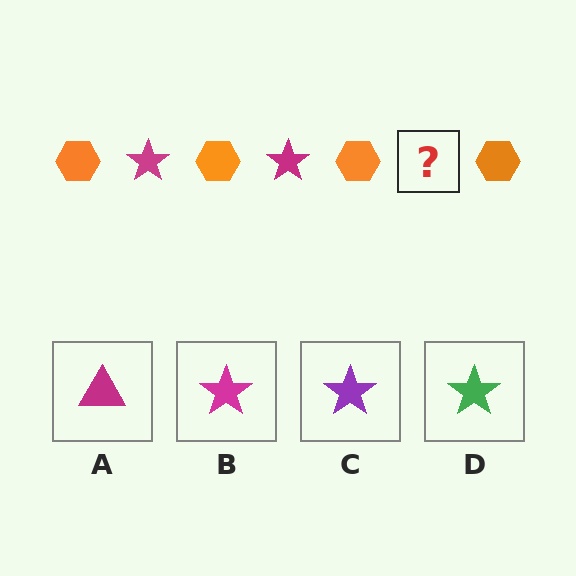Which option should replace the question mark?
Option B.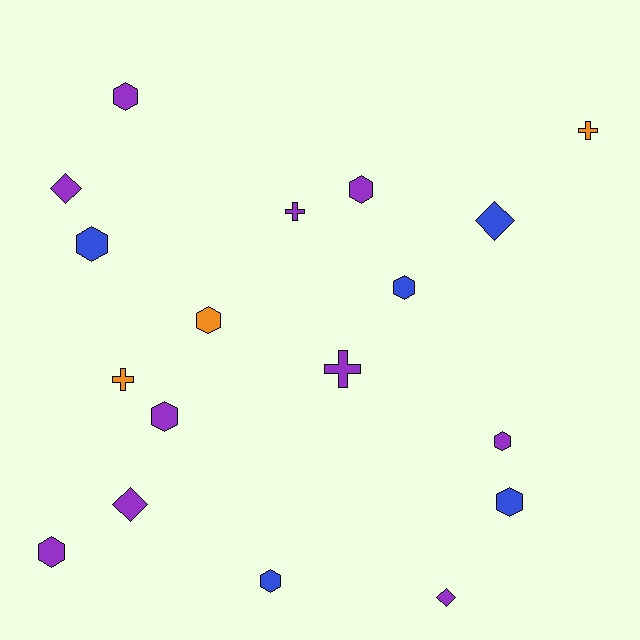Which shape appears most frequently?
Hexagon, with 10 objects.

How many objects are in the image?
There are 18 objects.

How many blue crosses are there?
There are no blue crosses.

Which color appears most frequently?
Purple, with 10 objects.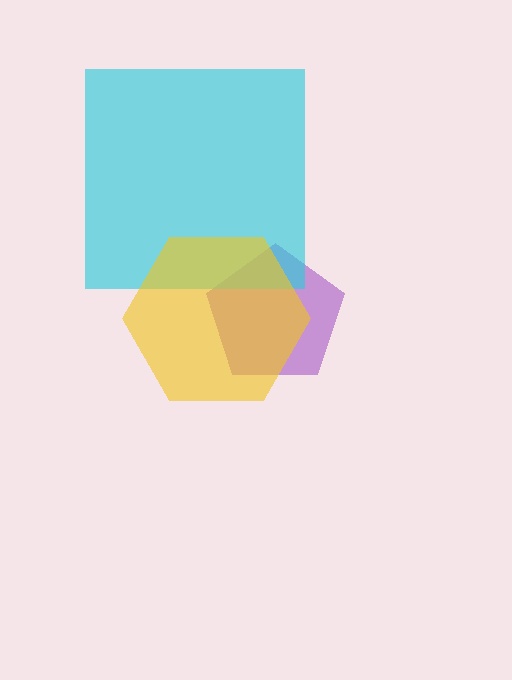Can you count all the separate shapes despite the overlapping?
Yes, there are 3 separate shapes.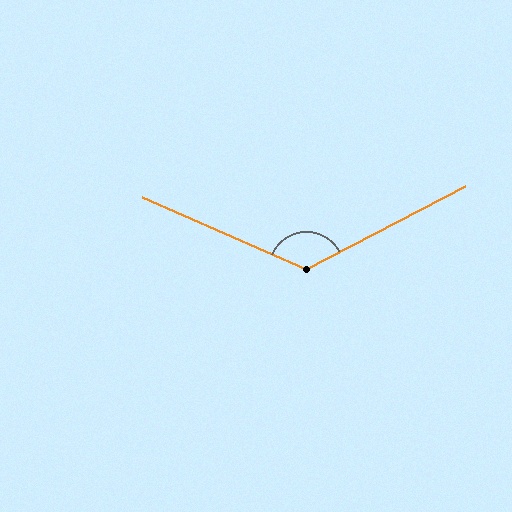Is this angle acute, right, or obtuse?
It is obtuse.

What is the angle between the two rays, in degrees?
Approximately 129 degrees.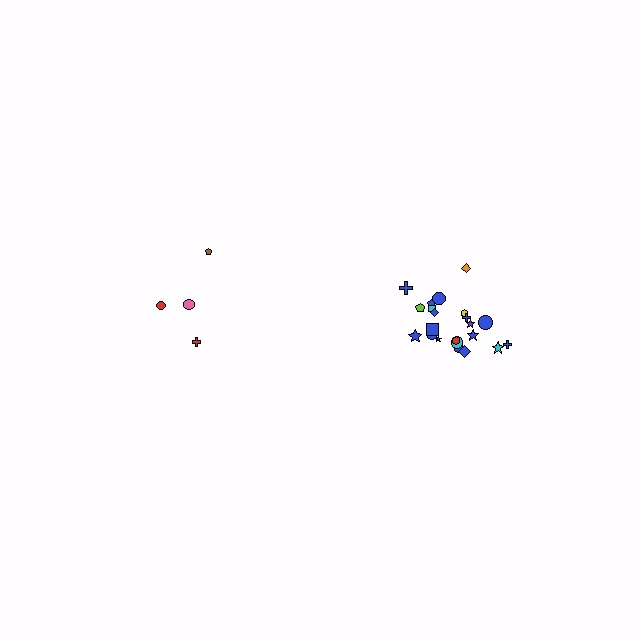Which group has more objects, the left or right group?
The right group.